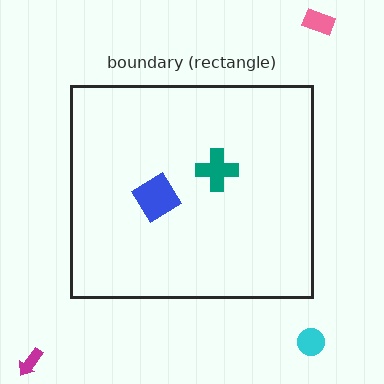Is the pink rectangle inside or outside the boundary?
Outside.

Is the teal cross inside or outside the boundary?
Inside.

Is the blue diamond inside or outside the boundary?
Inside.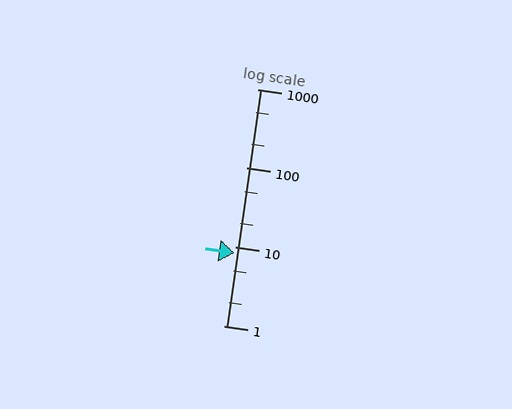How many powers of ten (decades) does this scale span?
The scale spans 3 decades, from 1 to 1000.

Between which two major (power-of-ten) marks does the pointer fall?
The pointer is between 1 and 10.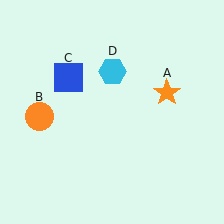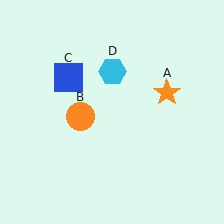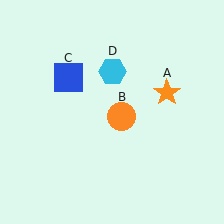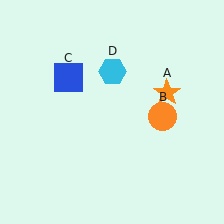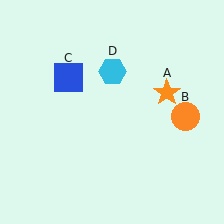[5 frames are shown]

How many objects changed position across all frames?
1 object changed position: orange circle (object B).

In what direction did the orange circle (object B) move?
The orange circle (object B) moved right.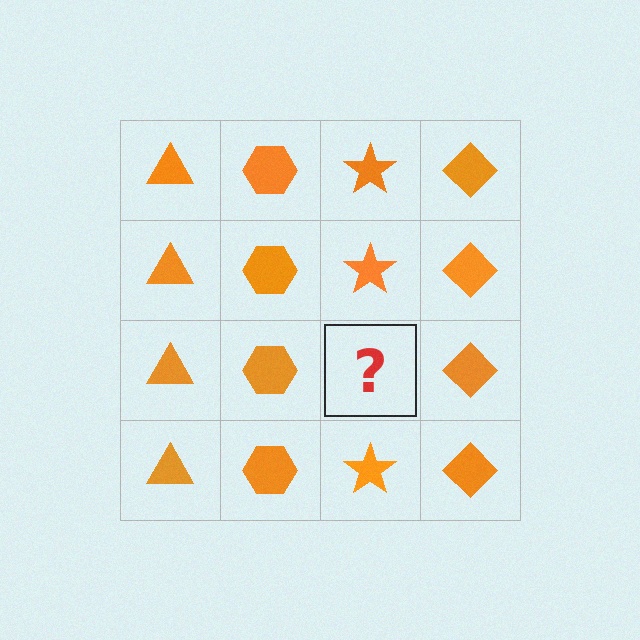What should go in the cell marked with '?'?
The missing cell should contain an orange star.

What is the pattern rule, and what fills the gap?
The rule is that each column has a consistent shape. The gap should be filled with an orange star.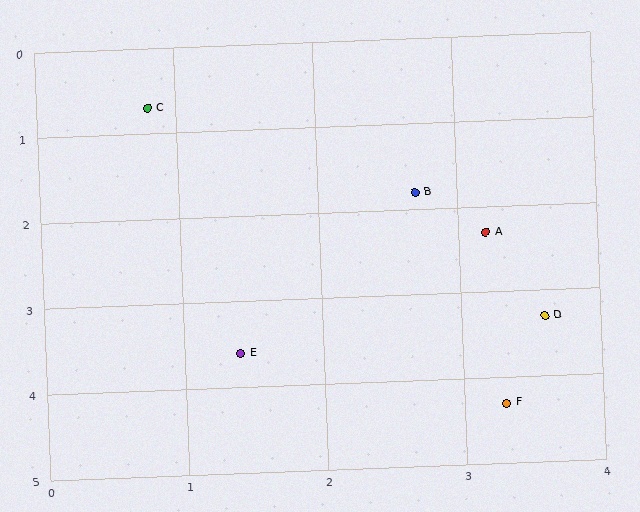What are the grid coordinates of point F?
Point F is at approximately (3.3, 4.3).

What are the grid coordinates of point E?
Point E is at approximately (1.4, 3.6).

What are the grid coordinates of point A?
Point A is at approximately (3.2, 2.3).